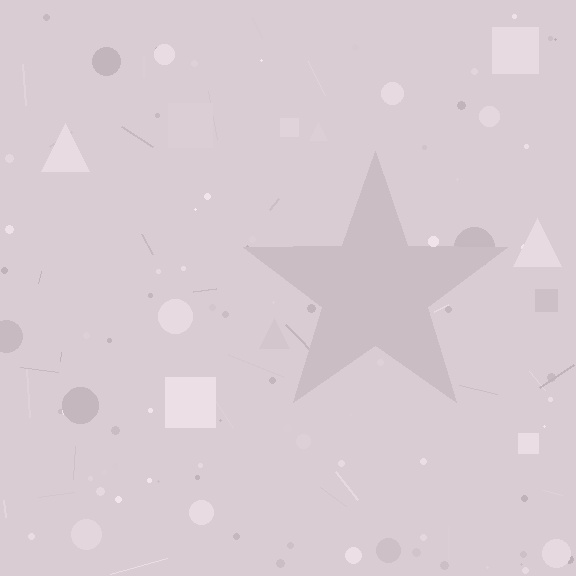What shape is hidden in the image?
A star is hidden in the image.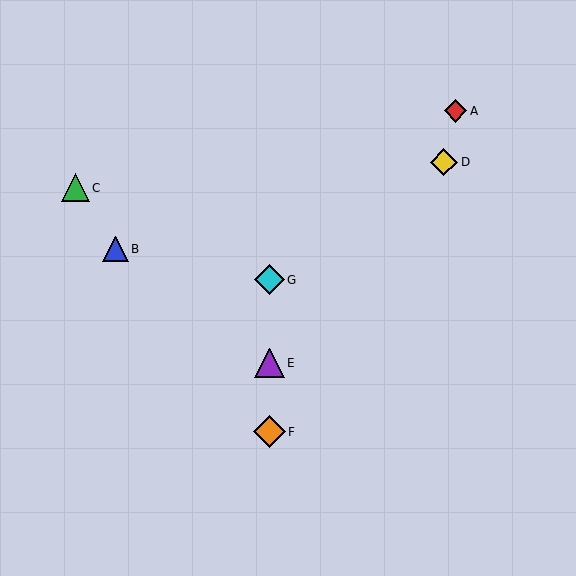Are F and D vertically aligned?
No, F is at x≈269 and D is at x≈444.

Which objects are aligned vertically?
Objects E, F, G are aligned vertically.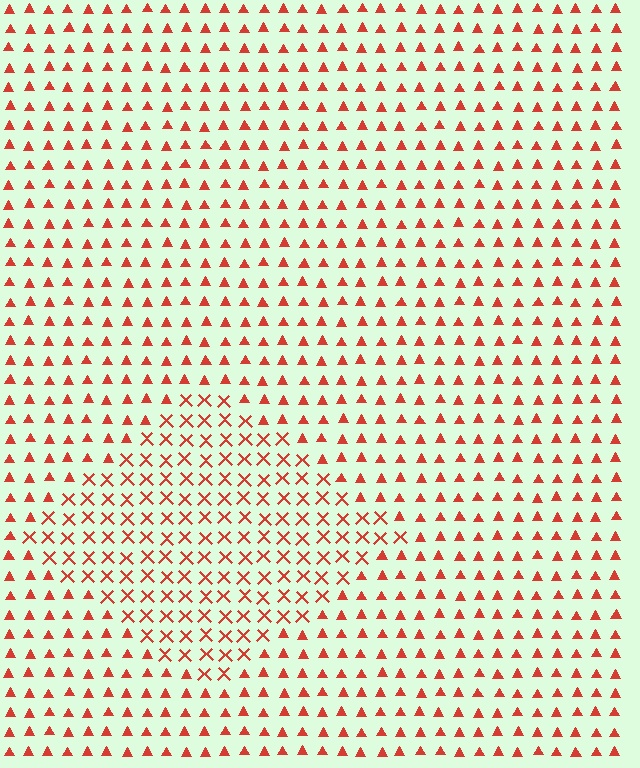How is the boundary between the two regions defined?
The boundary is defined by a change in element shape: X marks inside vs. triangles outside. All elements share the same color and spacing.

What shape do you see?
I see a diamond.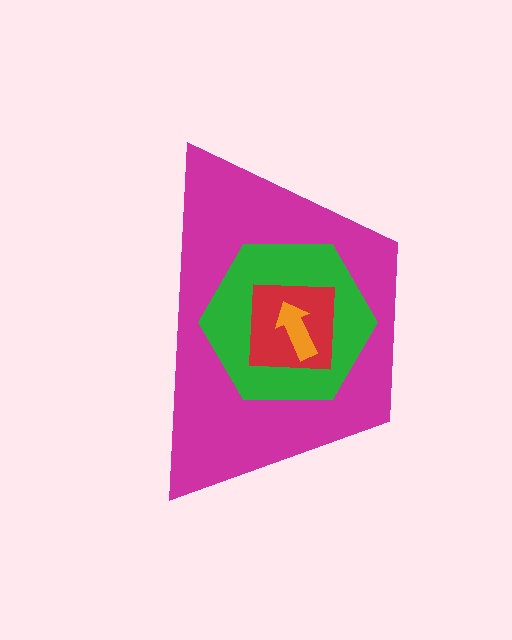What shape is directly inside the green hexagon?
The red square.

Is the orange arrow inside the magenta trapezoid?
Yes.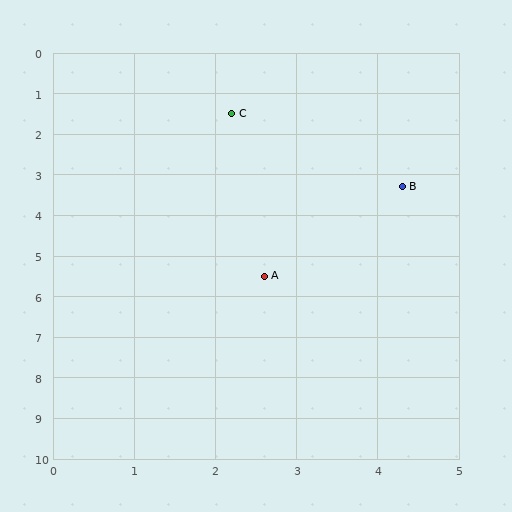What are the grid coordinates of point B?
Point B is at approximately (4.3, 3.3).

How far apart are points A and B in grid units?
Points A and B are about 2.8 grid units apart.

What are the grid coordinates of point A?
Point A is at approximately (2.6, 5.5).